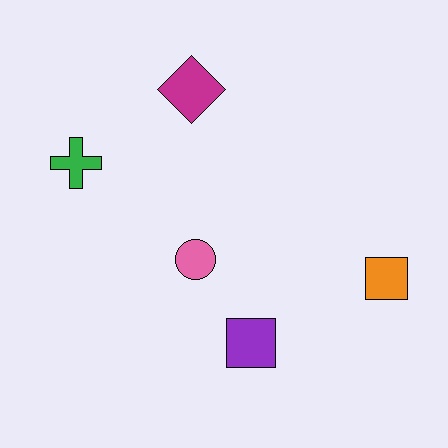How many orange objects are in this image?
There is 1 orange object.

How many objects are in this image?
There are 5 objects.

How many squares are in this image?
There are 2 squares.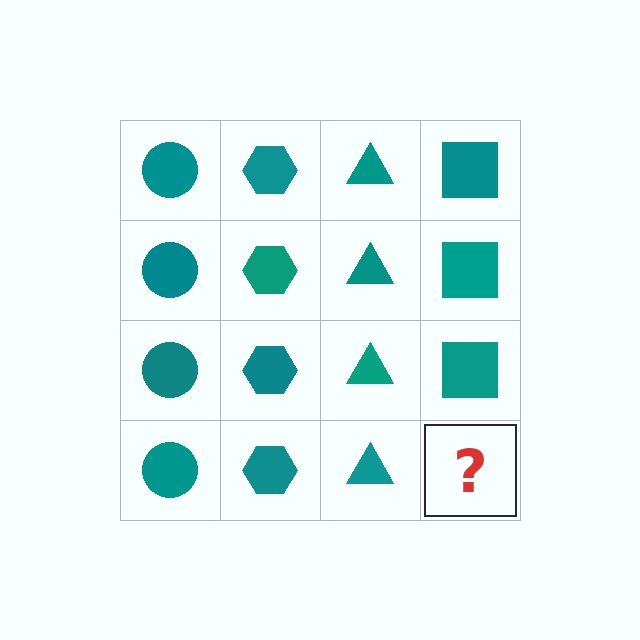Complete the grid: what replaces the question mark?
The question mark should be replaced with a teal square.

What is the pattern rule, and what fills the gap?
The rule is that each column has a consistent shape. The gap should be filled with a teal square.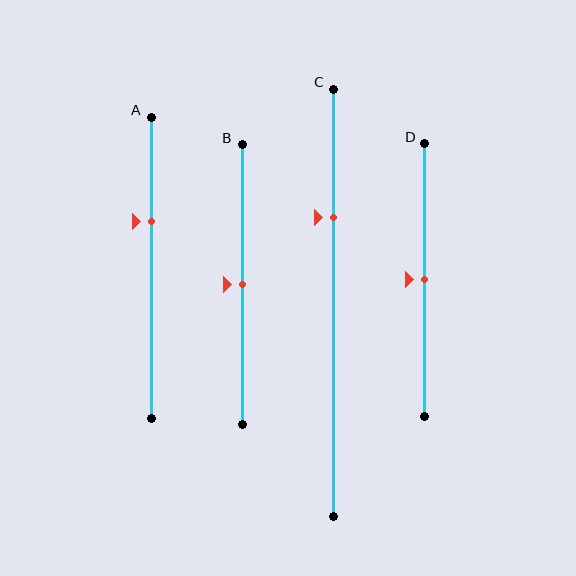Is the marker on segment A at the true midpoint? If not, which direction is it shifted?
No, the marker on segment A is shifted upward by about 15% of the segment length.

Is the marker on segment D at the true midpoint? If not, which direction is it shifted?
Yes, the marker on segment D is at the true midpoint.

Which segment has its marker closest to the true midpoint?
Segment B has its marker closest to the true midpoint.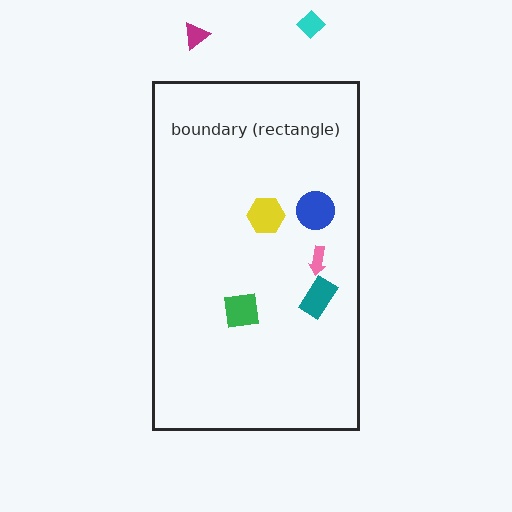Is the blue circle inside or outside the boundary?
Inside.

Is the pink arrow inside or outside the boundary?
Inside.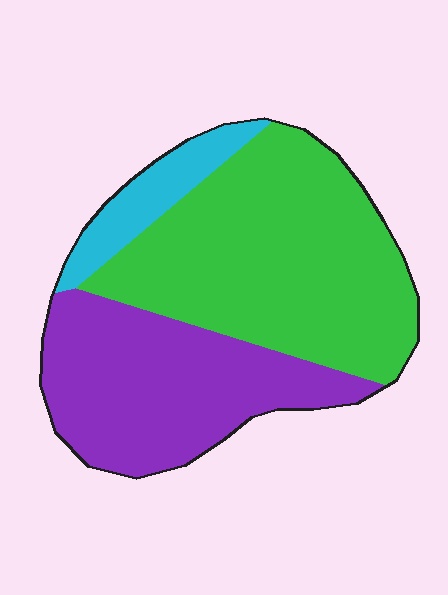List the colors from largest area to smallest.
From largest to smallest: green, purple, cyan.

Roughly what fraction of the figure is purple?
Purple covers around 35% of the figure.